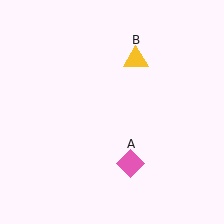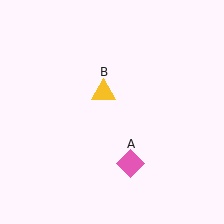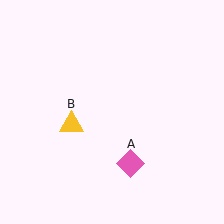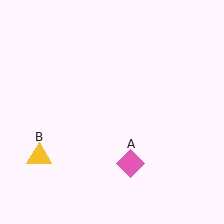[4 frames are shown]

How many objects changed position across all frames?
1 object changed position: yellow triangle (object B).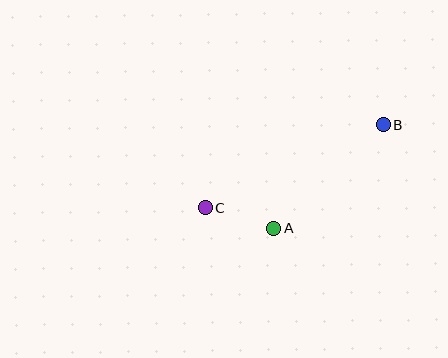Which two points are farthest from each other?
Points B and C are farthest from each other.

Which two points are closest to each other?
Points A and C are closest to each other.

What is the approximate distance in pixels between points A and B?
The distance between A and B is approximately 151 pixels.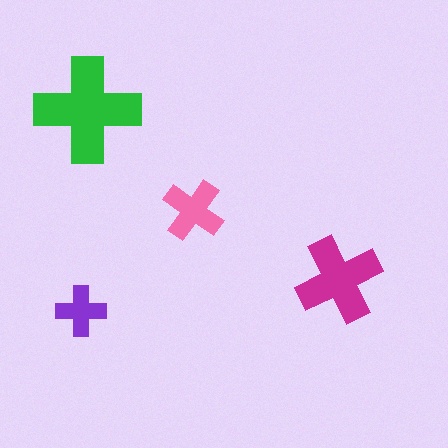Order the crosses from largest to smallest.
the green one, the magenta one, the pink one, the purple one.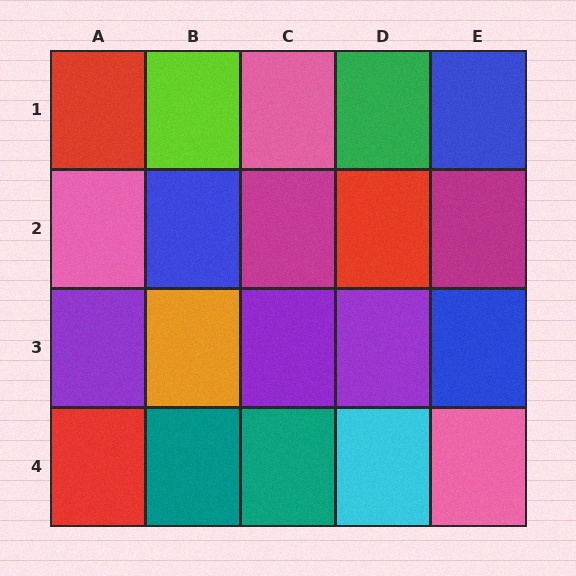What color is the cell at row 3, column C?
Purple.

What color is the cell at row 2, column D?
Red.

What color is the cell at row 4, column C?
Teal.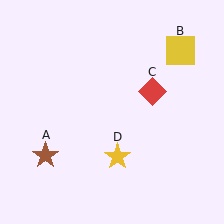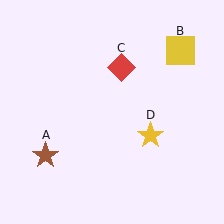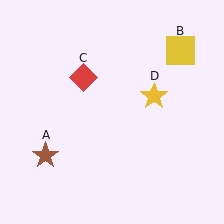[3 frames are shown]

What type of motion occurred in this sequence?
The red diamond (object C), yellow star (object D) rotated counterclockwise around the center of the scene.